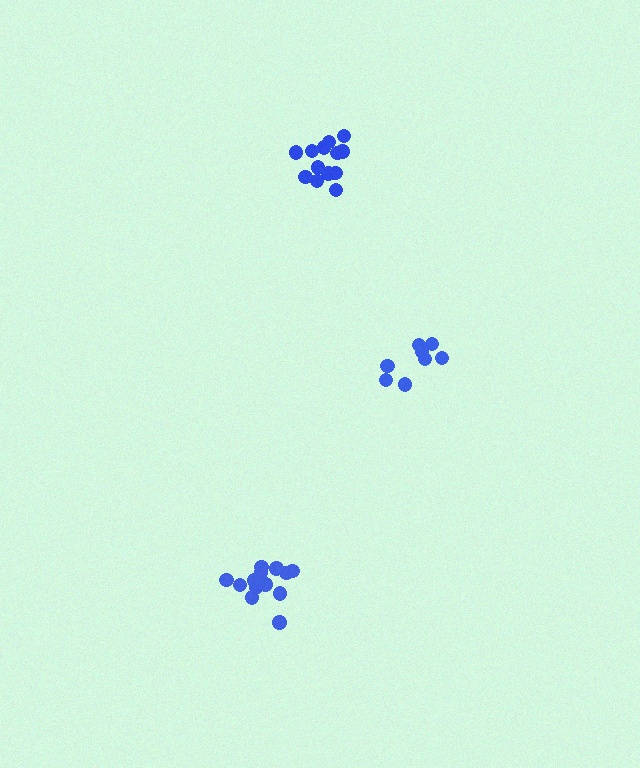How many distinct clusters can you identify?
There are 3 distinct clusters.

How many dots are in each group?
Group 1: 13 dots, Group 2: 8 dots, Group 3: 13 dots (34 total).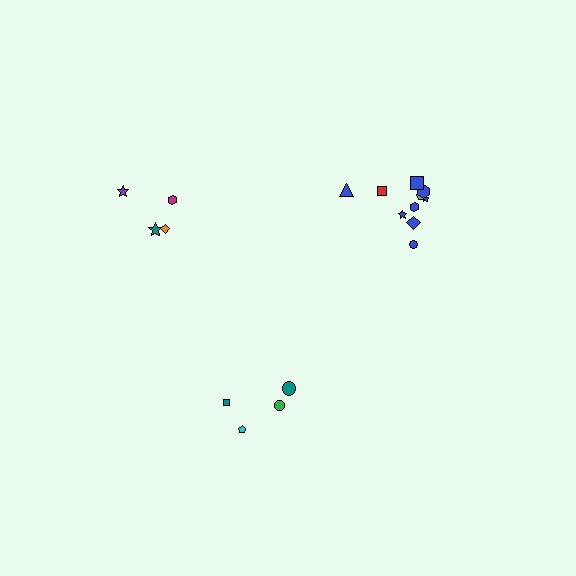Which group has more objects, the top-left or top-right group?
The top-right group.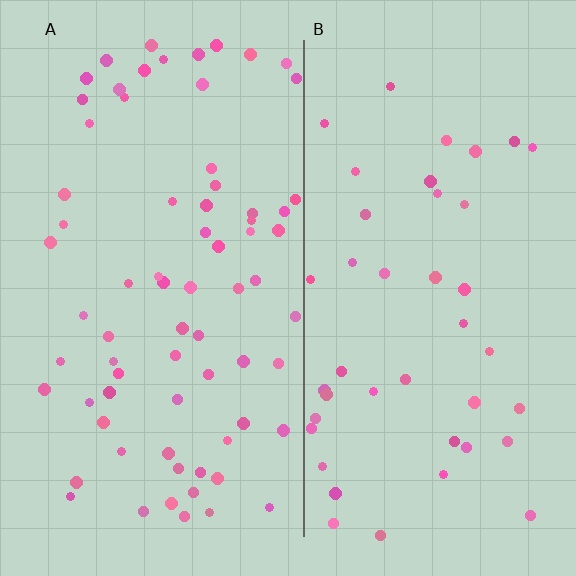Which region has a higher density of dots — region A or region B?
A (the left).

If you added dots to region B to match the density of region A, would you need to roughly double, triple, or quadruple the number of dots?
Approximately double.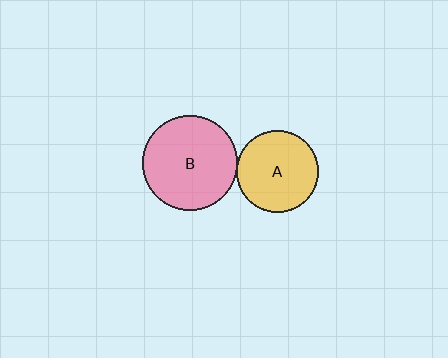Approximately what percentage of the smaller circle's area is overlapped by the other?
Approximately 5%.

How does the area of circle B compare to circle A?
Approximately 1.3 times.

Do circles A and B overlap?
Yes.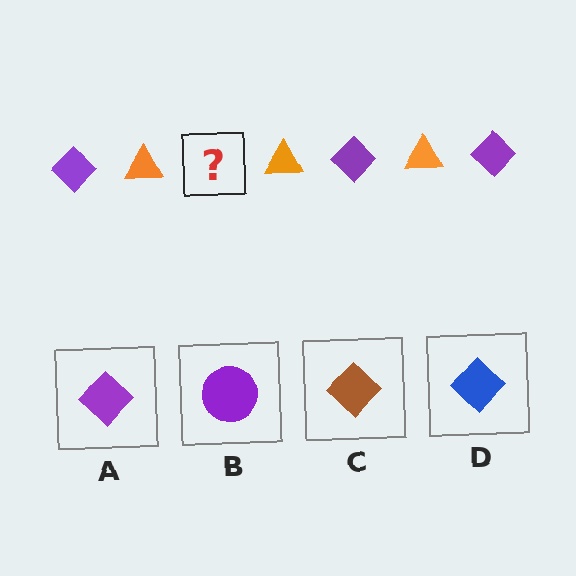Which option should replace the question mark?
Option A.